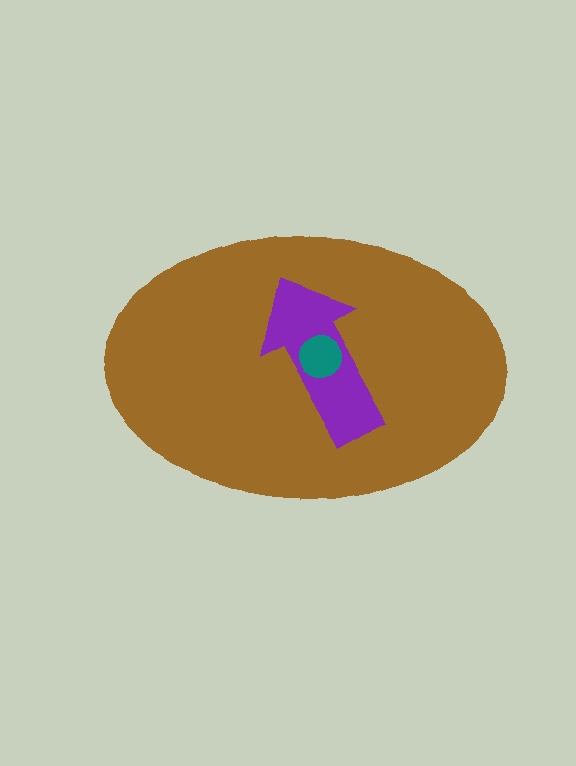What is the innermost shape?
The teal circle.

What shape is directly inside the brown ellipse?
The purple arrow.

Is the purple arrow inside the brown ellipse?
Yes.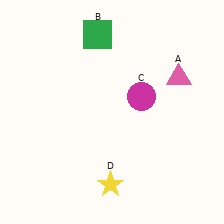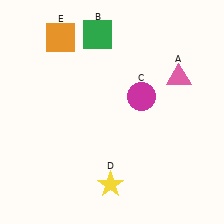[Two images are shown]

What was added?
An orange square (E) was added in Image 2.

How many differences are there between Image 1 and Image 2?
There is 1 difference between the two images.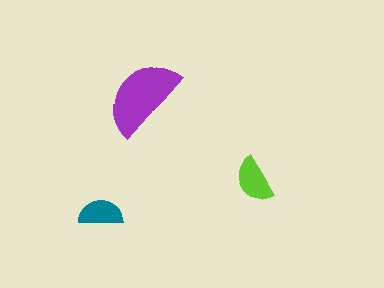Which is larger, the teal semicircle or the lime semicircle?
The lime one.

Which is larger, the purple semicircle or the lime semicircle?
The purple one.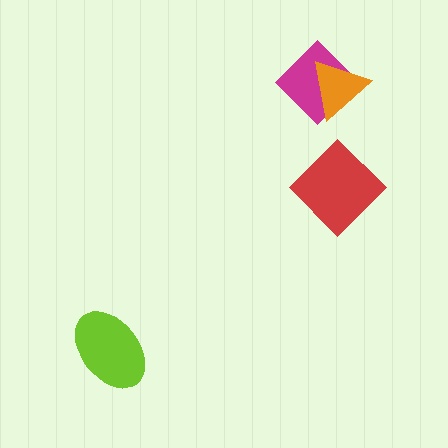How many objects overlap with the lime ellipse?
0 objects overlap with the lime ellipse.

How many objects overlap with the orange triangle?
1 object overlaps with the orange triangle.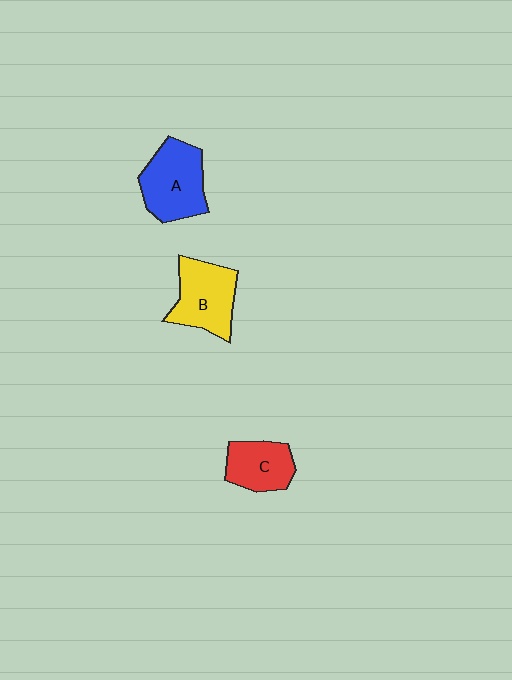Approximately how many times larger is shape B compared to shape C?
Approximately 1.3 times.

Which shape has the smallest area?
Shape C (red).